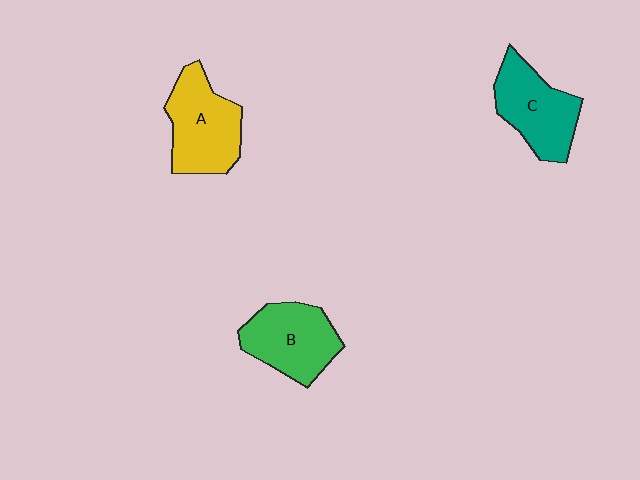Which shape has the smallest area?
Shape C (teal).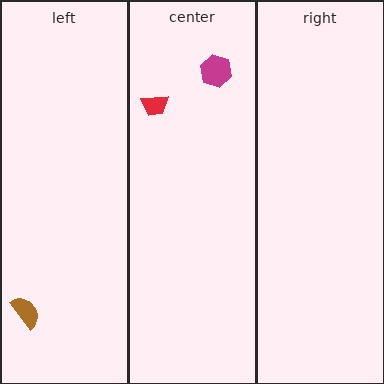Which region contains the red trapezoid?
The center region.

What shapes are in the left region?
The brown semicircle.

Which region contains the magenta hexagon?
The center region.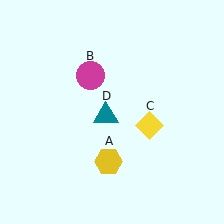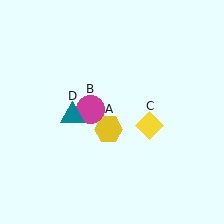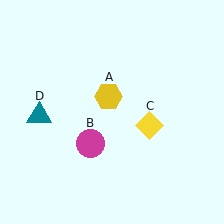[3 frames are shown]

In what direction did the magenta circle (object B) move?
The magenta circle (object B) moved down.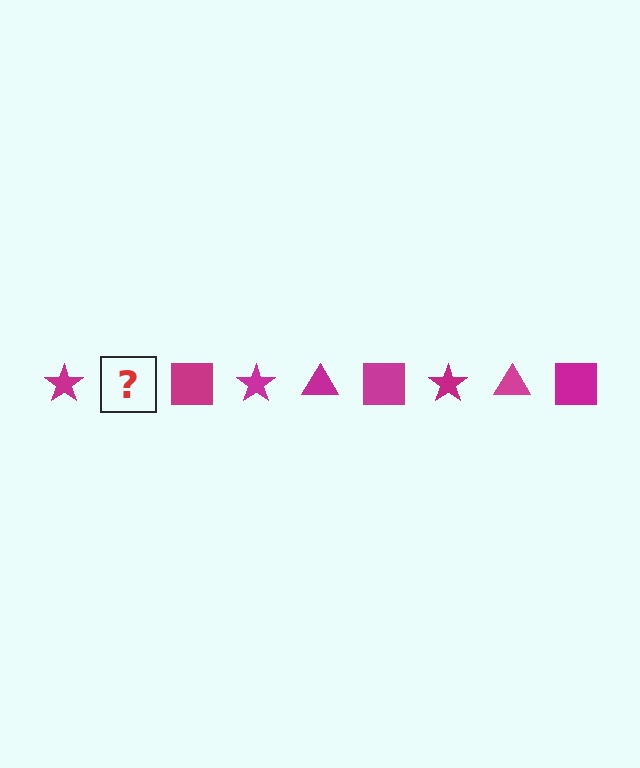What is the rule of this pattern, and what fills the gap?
The rule is that the pattern cycles through star, triangle, square shapes in magenta. The gap should be filled with a magenta triangle.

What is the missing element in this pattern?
The missing element is a magenta triangle.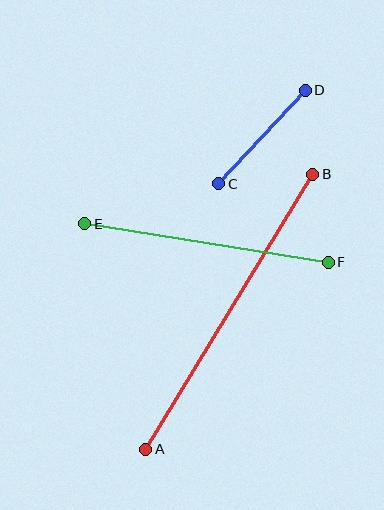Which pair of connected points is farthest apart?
Points A and B are farthest apart.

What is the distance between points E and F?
The distance is approximately 246 pixels.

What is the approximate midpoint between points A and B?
The midpoint is at approximately (229, 312) pixels.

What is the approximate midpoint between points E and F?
The midpoint is at approximately (206, 243) pixels.